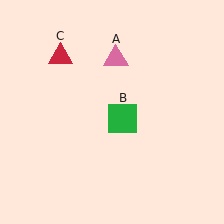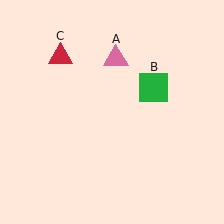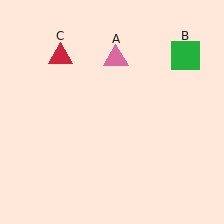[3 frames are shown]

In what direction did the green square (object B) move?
The green square (object B) moved up and to the right.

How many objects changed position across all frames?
1 object changed position: green square (object B).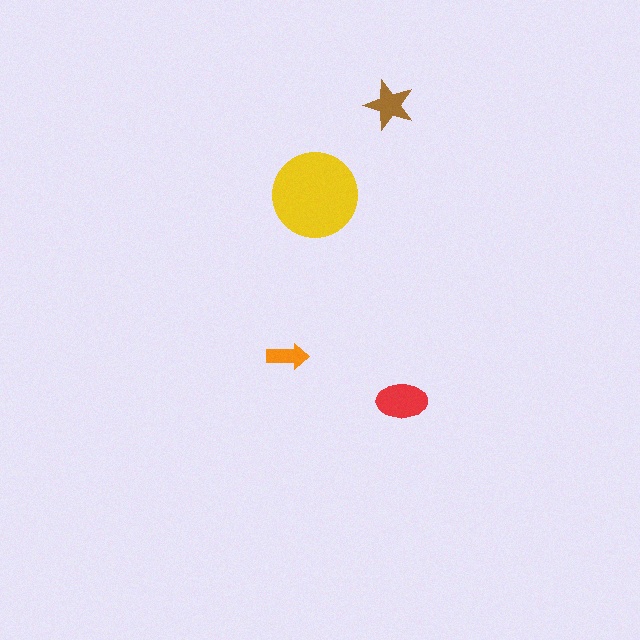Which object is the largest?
The yellow circle.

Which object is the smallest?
The orange arrow.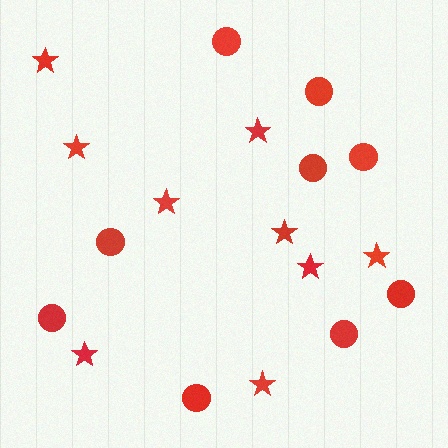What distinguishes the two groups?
There are 2 groups: one group of circles (9) and one group of stars (9).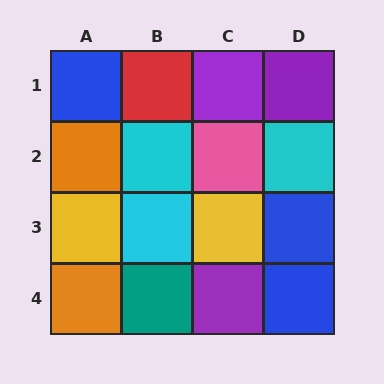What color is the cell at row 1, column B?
Red.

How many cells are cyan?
3 cells are cyan.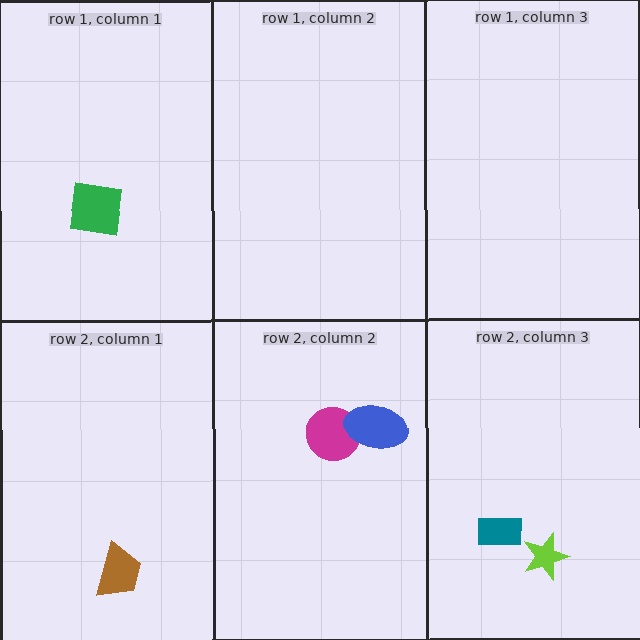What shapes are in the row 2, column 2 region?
The magenta circle, the blue ellipse.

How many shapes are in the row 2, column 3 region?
2.